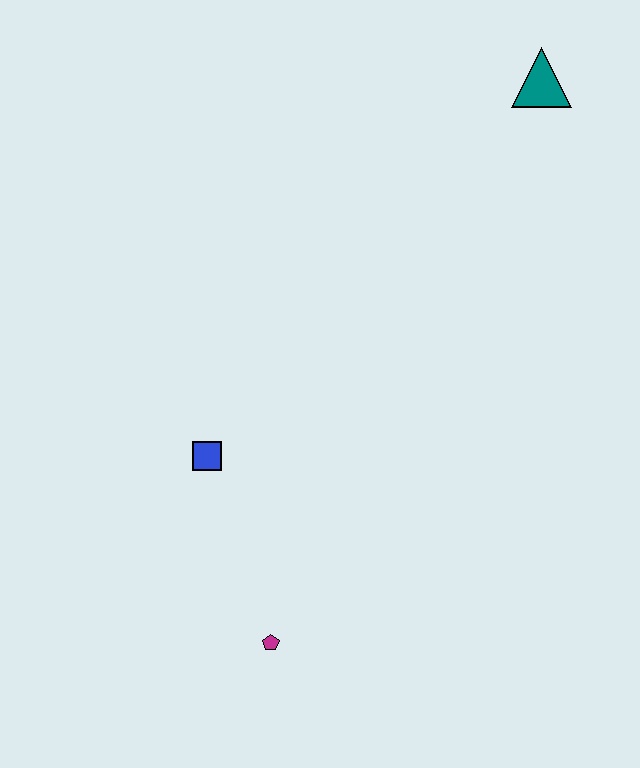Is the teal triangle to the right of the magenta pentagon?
Yes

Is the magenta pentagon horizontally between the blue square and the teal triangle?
Yes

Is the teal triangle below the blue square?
No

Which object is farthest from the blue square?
The teal triangle is farthest from the blue square.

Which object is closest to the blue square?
The magenta pentagon is closest to the blue square.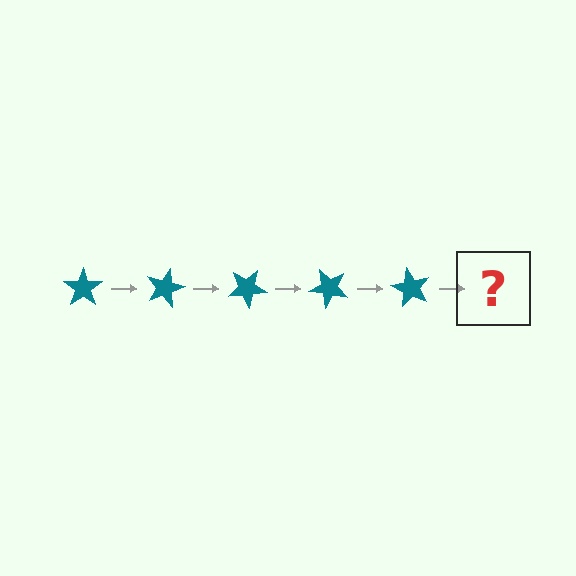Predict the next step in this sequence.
The next step is a teal star rotated 75 degrees.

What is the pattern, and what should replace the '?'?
The pattern is that the star rotates 15 degrees each step. The '?' should be a teal star rotated 75 degrees.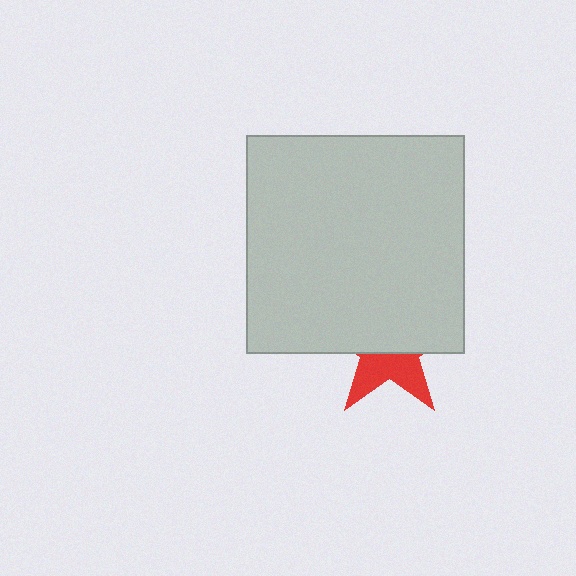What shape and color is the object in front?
The object in front is a light gray square.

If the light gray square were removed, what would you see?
You would see the complete red star.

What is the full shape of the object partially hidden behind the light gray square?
The partially hidden object is a red star.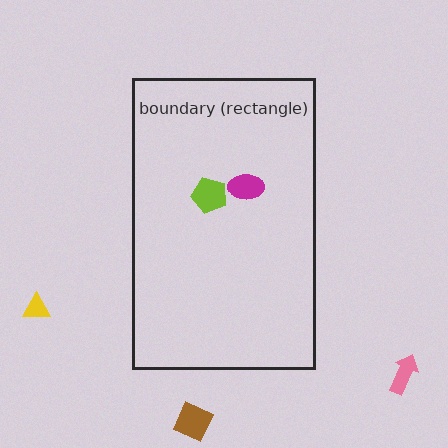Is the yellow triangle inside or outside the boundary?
Outside.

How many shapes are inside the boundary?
2 inside, 3 outside.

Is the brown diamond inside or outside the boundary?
Outside.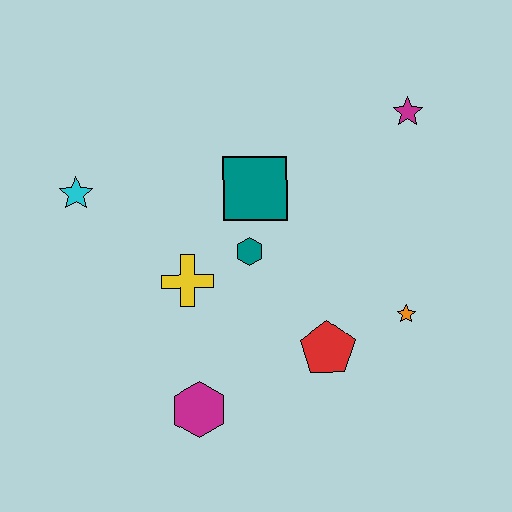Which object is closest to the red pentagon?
The orange star is closest to the red pentagon.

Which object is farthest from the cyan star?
The orange star is farthest from the cyan star.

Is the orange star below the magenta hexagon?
No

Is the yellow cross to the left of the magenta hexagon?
Yes